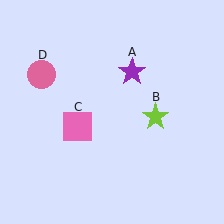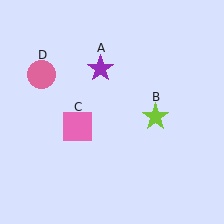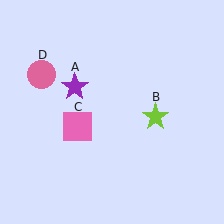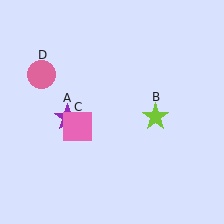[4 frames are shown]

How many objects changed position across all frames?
1 object changed position: purple star (object A).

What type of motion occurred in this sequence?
The purple star (object A) rotated counterclockwise around the center of the scene.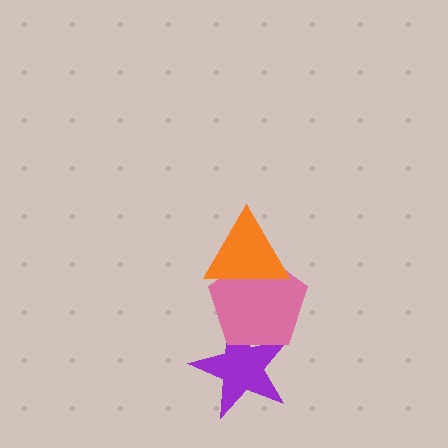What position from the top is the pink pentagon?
The pink pentagon is 2nd from the top.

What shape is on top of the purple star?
The pink pentagon is on top of the purple star.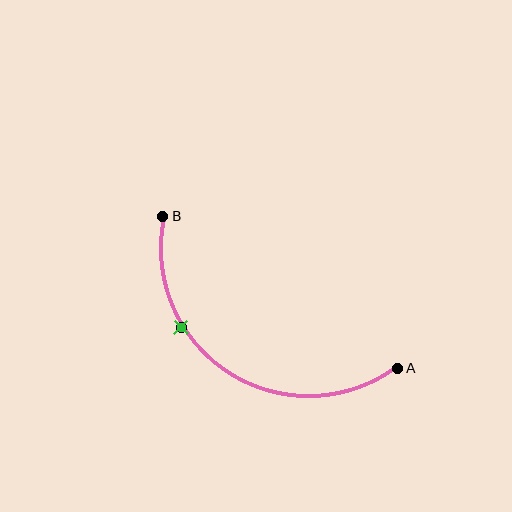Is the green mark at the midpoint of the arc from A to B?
No. The green mark lies on the arc but is closer to endpoint B. The arc midpoint would be at the point on the curve equidistant along the arc from both A and B.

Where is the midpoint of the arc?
The arc midpoint is the point on the curve farthest from the straight line joining A and B. It sits below that line.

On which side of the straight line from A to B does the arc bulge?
The arc bulges below the straight line connecting A and B.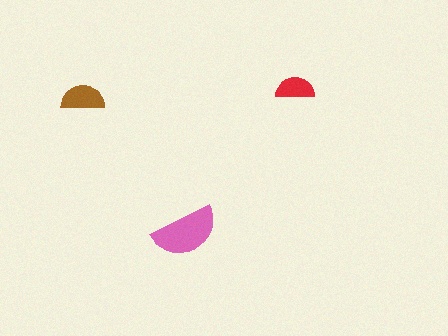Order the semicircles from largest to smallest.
the pink one, the brown one, the red one.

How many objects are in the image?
There are 3 objects in the image.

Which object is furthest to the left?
The brown semicircle is leftmost.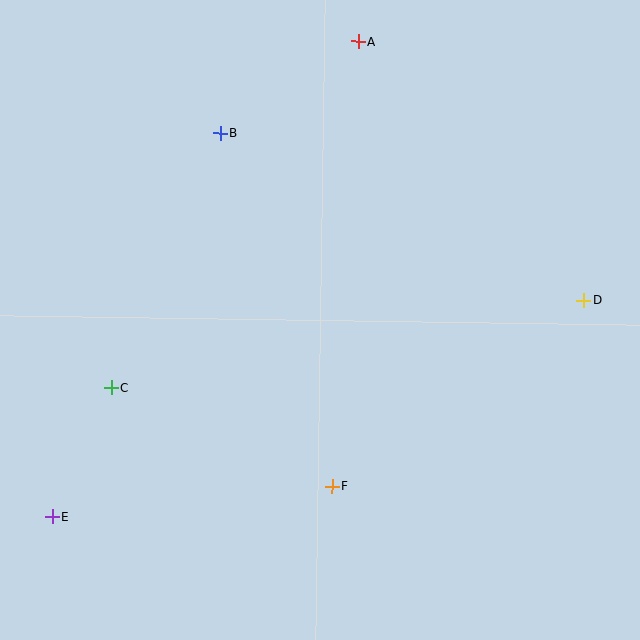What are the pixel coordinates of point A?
Point A is at (359, 42).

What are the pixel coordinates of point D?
Point D is at (584, 300).